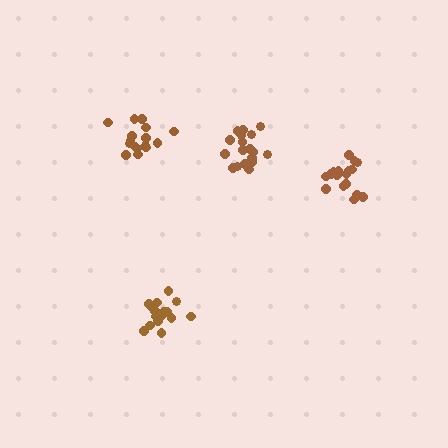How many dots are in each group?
Group 1: 18 dots, Group 2: 16 dots, Group 3: 18 dots, Group 4: 17 dots (69 total).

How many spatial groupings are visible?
There are 4 spatial groupings.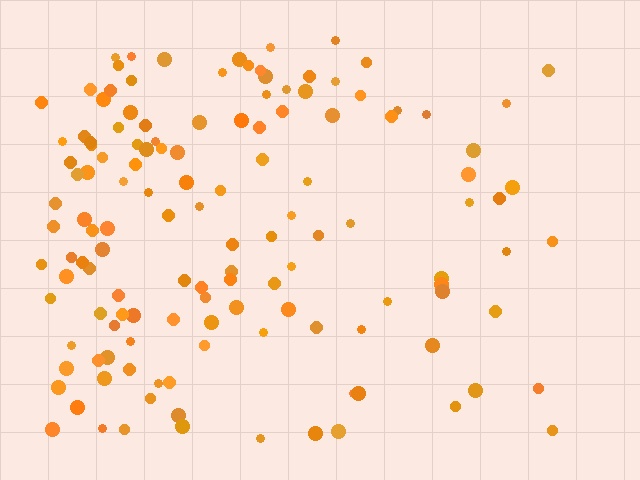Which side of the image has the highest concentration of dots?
The left.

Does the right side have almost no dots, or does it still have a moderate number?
Still a moderate number, just noticeably fewer than the left.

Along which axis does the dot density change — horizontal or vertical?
Horizontal.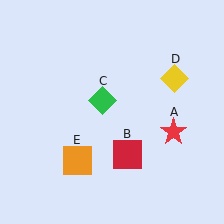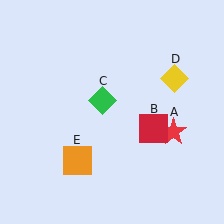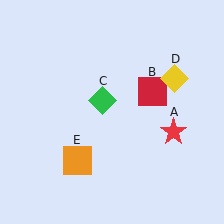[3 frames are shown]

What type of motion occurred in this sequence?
The red square (object B) rotated counterclockwise around the center of the scene.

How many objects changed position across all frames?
1 object changed position: red square (object B).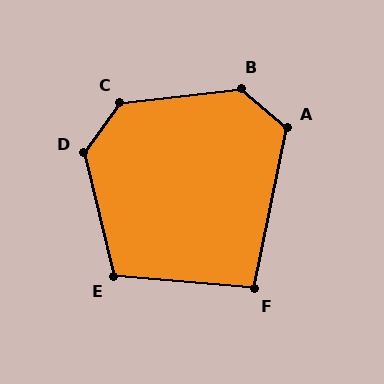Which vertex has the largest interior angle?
B, at approximately 132 degrees.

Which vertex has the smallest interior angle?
F, at approximately 96 degrees.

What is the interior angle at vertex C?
Approximately 132 degrees (obtuse).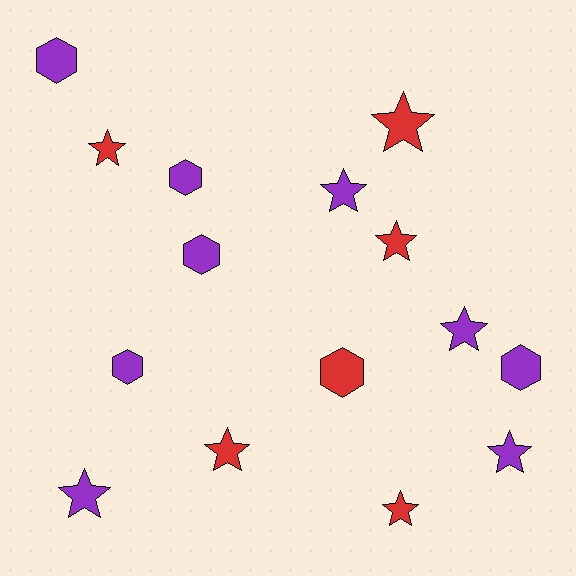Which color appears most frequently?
Purple, with 9 objects.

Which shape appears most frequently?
Star, with 9 objects.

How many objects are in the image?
There are 15 objects.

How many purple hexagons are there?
There are 5 purple hexagons.